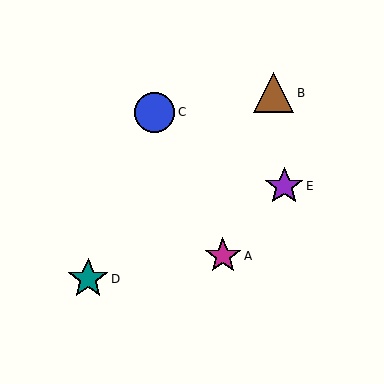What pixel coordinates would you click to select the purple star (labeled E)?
Click at (284, 186) to select the purple star E.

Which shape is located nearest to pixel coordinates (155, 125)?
The blue circle (labeled C) at (155, 112) is nearest to that location.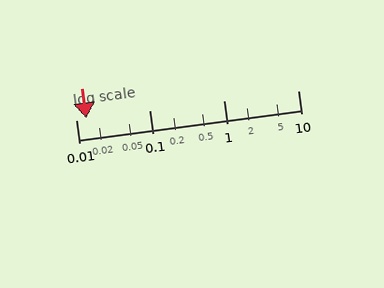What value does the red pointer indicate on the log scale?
The pointer indicates approximately 0.014.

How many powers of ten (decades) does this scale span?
The scale spans 3 decades, from 0.01 to 10.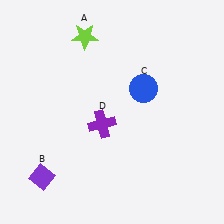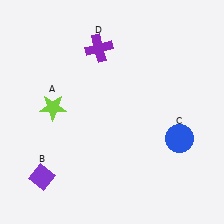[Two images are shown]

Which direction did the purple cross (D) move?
The purple cross (D) moved up.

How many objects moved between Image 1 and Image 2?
3 objects moved between the two images.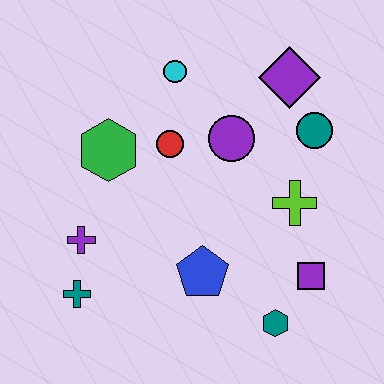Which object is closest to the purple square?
The teal hexagon is closest to the purple square.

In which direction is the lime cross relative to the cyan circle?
The lime cross is below the cyan circle.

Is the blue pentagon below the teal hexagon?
No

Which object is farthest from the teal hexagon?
The cyan circle is farthest from the teal hexagon.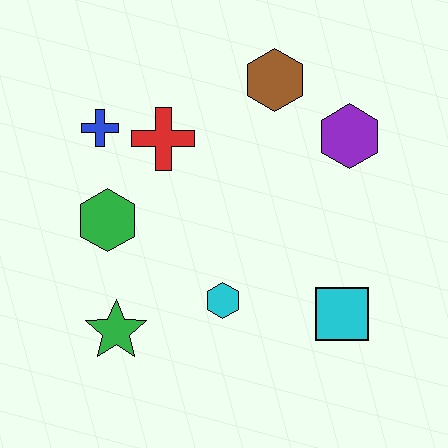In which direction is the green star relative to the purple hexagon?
The green star is to the left of the purple hexagon.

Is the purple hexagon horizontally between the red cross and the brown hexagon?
No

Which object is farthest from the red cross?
The cyan square is farthest from the red cross.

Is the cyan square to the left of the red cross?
No